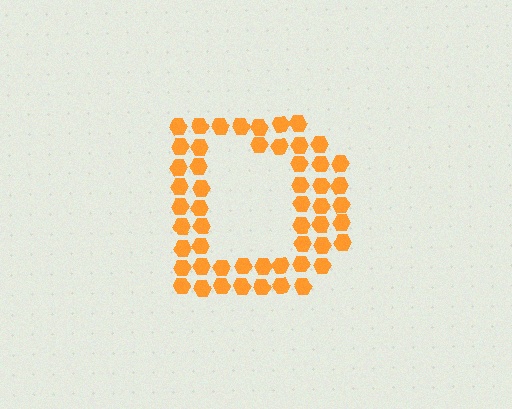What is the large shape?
The large shape is the letter D.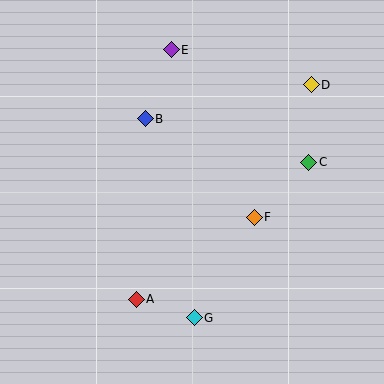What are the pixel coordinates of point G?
Point G is at (194, 318).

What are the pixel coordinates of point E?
Point E is at (171, 50).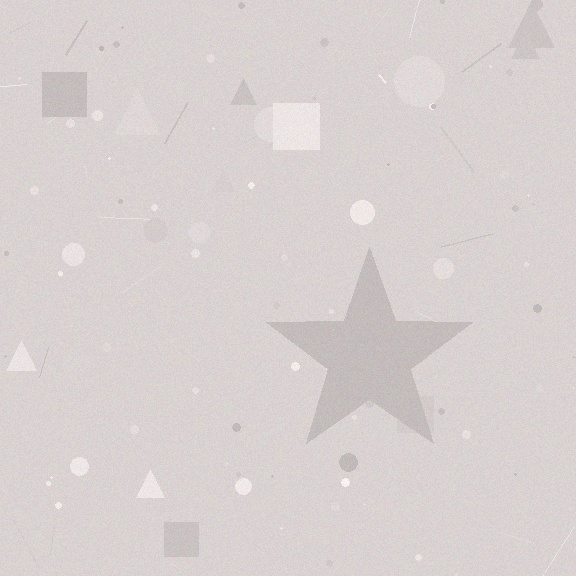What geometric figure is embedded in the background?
A star is embedded in the background.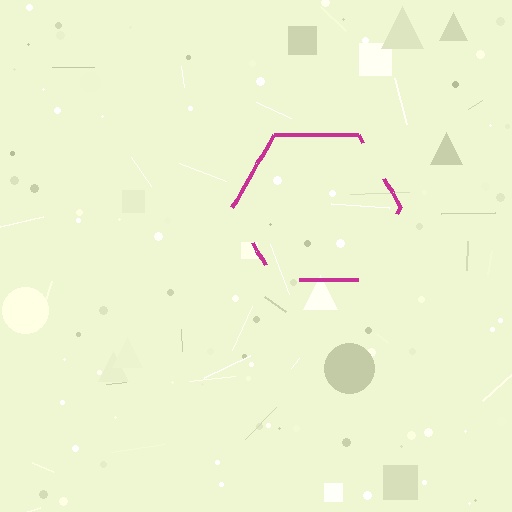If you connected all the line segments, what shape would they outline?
They would outline a hexagon.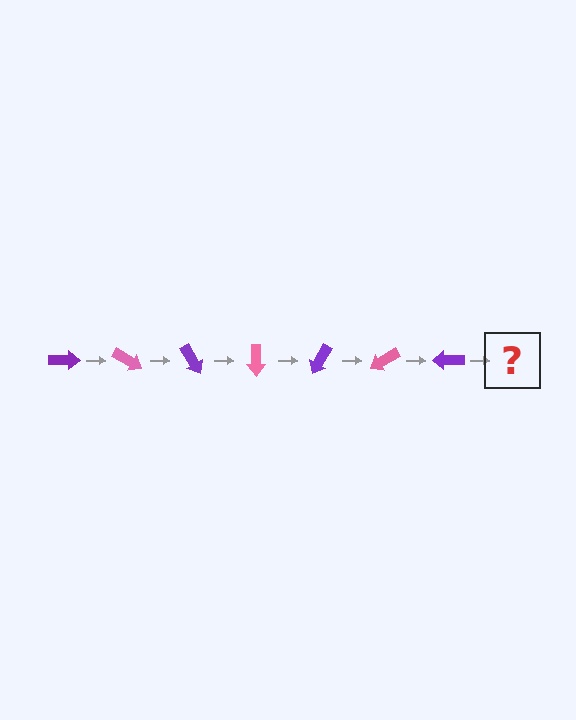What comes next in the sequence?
The next element should be a pink arrow, rotated 210 degrees from the start.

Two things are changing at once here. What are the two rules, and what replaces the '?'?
The two rules are that it rotates 30 degrees each step and the color cycles through purple and pink. The '?' should be a pink arrow, rotated 210 degrees from the start.